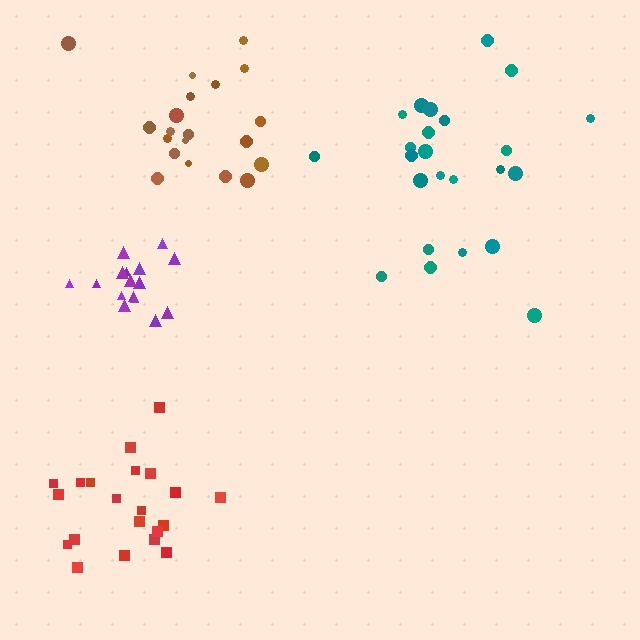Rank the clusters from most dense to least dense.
purple, red, brown, teal.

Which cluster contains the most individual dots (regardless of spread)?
Teal (24).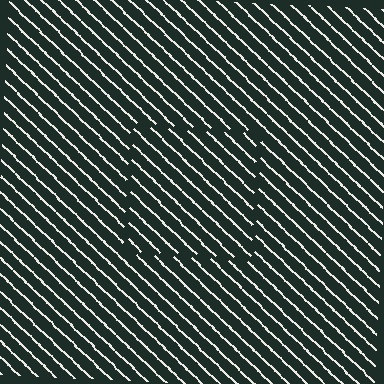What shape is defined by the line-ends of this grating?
An illusory square. The interior of the shape contains the same grating, shifted by half a period — the contour is defined by the phase discontinuity where line-ends from the inner and outer gratings abut.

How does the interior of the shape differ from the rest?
The interior of the shape contains the same grating, shifted by half a period — the contour is defined by the phase discontinuity where line-ends from the inner and outer gratings abut.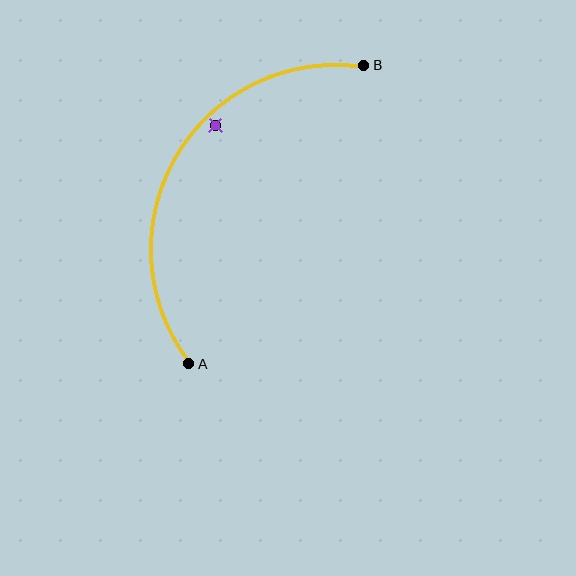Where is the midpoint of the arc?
The arc midpoint is the point on the curve farthest from the straight line joining A and B. It sits to the left of that line.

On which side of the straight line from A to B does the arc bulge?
The arc bulges to the left of the straight line connecting A and B.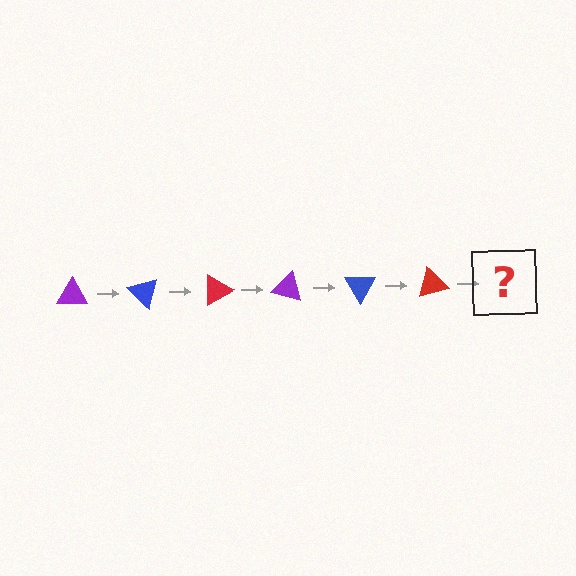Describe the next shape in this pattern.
It should be a purple triangle, rotated 270 degrees from the start.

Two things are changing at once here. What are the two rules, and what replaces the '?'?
The two rules are that it rotates 45 degrees each step and the color cycles through purple, blue, and red. The '?' should be a purple triangle, rotated 270 degrees from the start.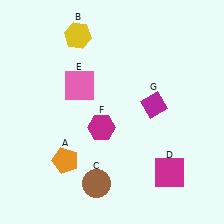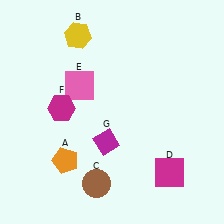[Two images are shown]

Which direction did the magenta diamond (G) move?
The magenta diamond (G) moved left.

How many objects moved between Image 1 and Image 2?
2 objects moved between the two images.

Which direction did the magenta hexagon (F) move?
The magenta hexagon (F) moved left.